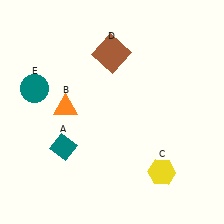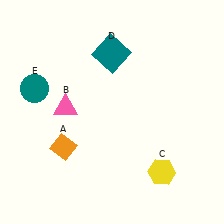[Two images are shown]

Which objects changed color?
A changed from teal to orange. B changed from orange to pink. D changed from brown to teal.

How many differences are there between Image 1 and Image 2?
There are 3 differences between the two images.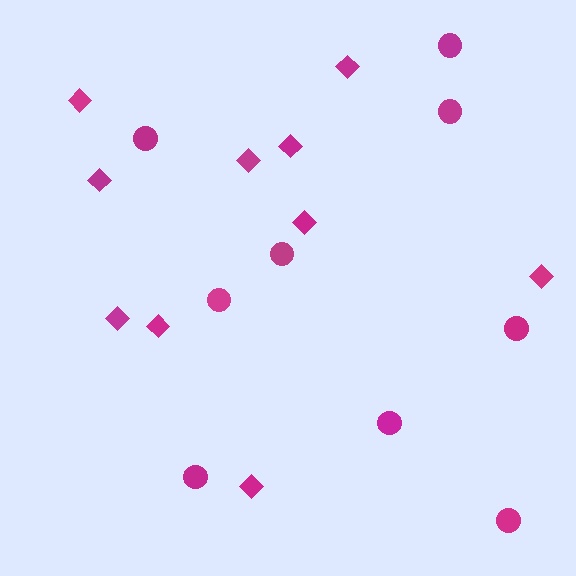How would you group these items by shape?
There are 2 groups: one group of diamonds (10) and one group of circles (9).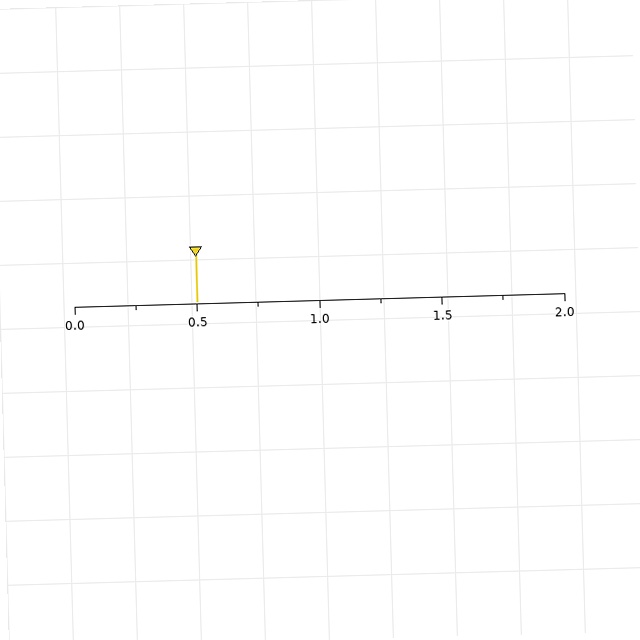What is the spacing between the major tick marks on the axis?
The major ticks are spaced 0.5 apart.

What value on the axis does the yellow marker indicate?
The marker indicates approximately 0.5.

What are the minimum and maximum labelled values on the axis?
The axis runs from 0.0 to 2.0.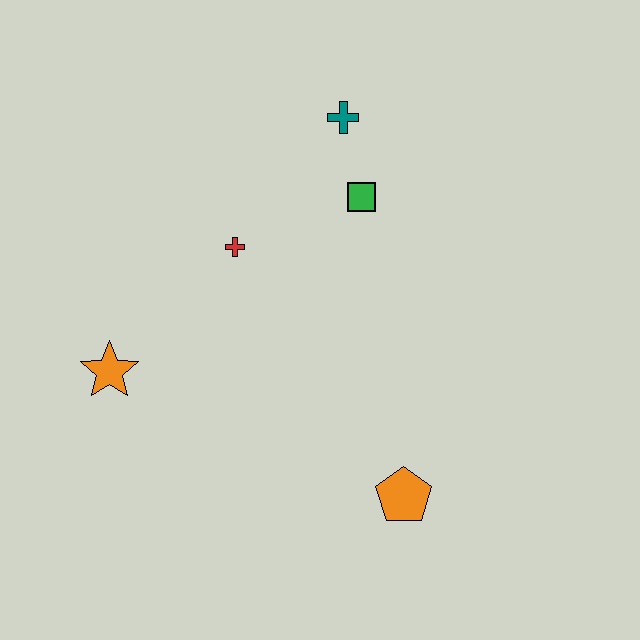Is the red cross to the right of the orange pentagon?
No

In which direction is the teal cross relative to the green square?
The teal cross is above the green square.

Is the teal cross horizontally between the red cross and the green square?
Yes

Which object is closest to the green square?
The teal cross is closest to the green square.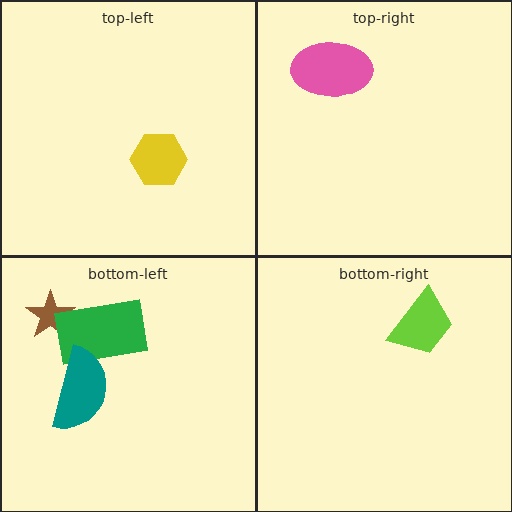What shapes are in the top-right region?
The pink ellipse.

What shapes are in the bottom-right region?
The lime trapezoid.